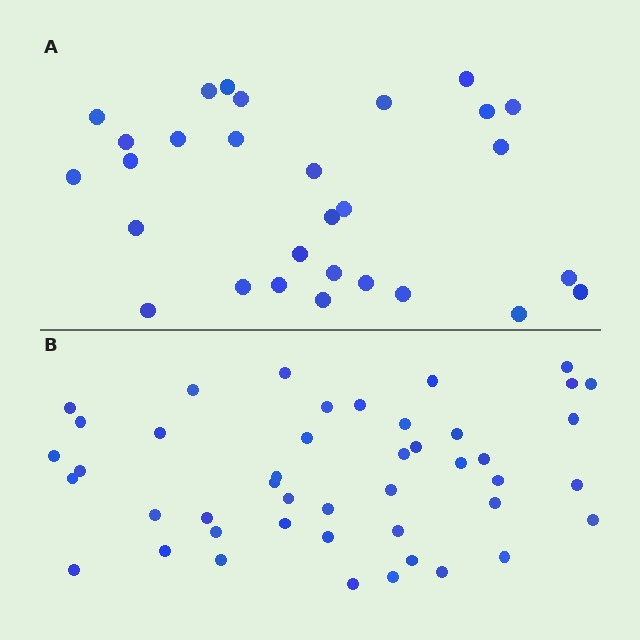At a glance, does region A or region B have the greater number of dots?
Region B (the bottom region) has more dots.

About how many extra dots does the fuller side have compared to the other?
Region B has approximately 15 more dots than region A.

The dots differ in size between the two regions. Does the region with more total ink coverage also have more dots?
No. Region A has more total ink coverage because its dots are larger, but region B actually contains more individual dots. Total area can be misleading — the number of items is what matters here.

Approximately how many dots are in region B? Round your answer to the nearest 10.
About 40 dots. (The exact count is 45, which rounds to 40.)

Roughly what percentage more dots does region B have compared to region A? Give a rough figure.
About 55% more.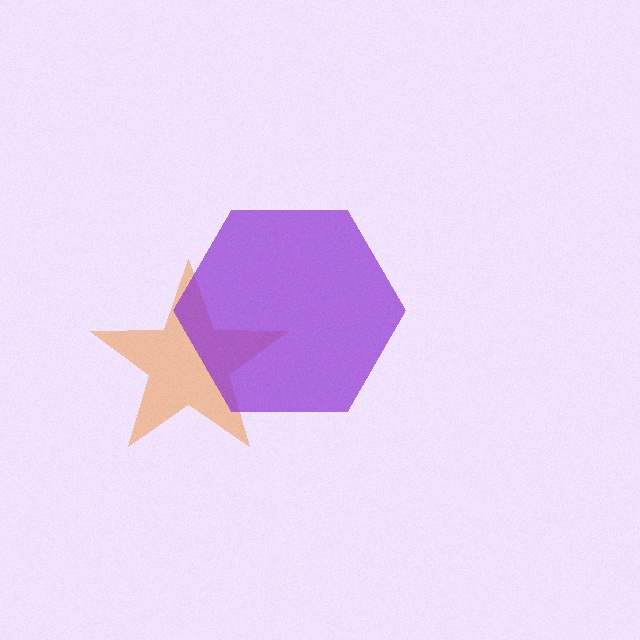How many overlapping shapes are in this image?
There are 2 overlapping shapes in the image.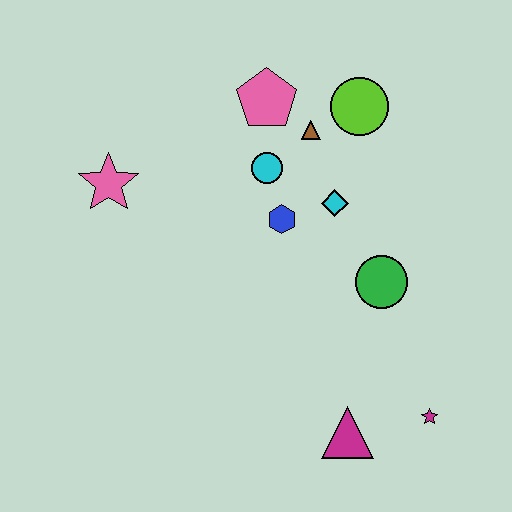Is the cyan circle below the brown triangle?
Yes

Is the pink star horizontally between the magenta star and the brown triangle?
No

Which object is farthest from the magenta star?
The pink star is farthest from the magenta star.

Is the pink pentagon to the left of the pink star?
No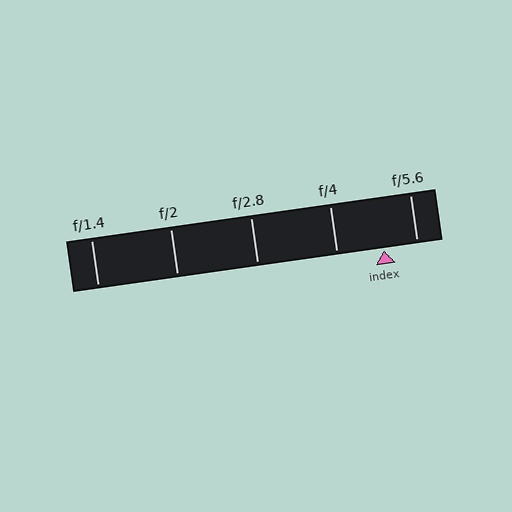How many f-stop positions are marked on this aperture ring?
There are 5 f-stop positions marked.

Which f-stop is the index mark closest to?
The index mark is closest to f/5.6.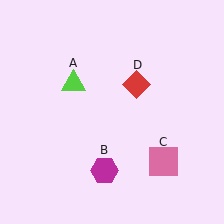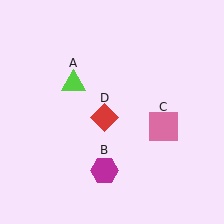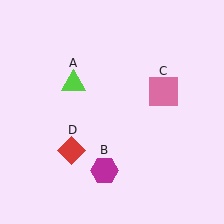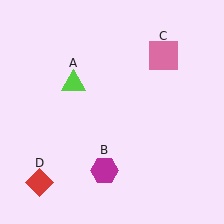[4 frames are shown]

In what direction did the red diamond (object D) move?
The red diamond (object D) moved down and to the left.